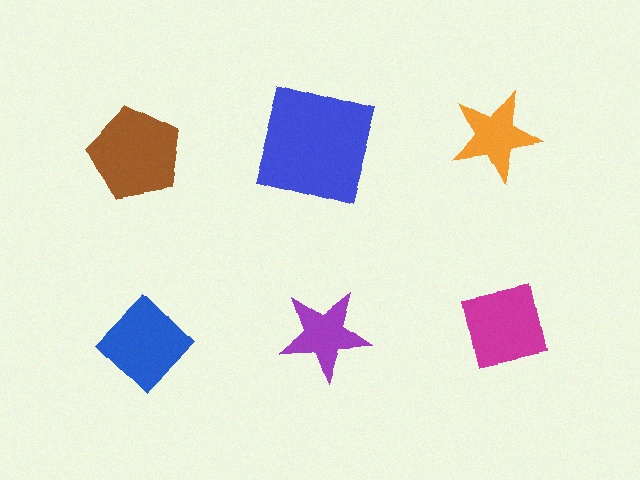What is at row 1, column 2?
A blue square.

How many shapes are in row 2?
3 shapes.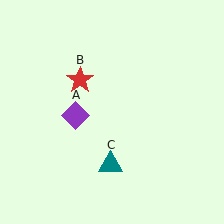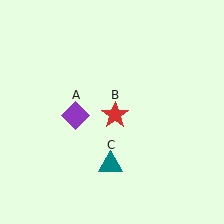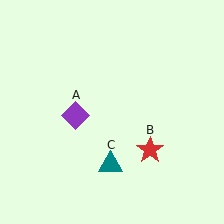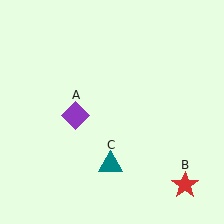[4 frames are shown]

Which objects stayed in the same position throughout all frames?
Purple diamond (object A) and teal triangle (object C) remained stationary.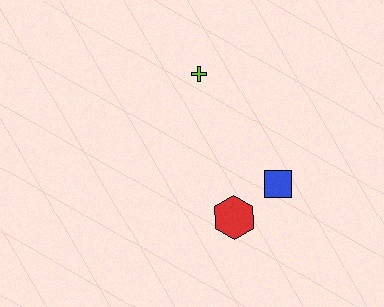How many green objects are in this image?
There are no green objects.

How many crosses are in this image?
There is 1 cross.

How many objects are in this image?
There are 3 objects.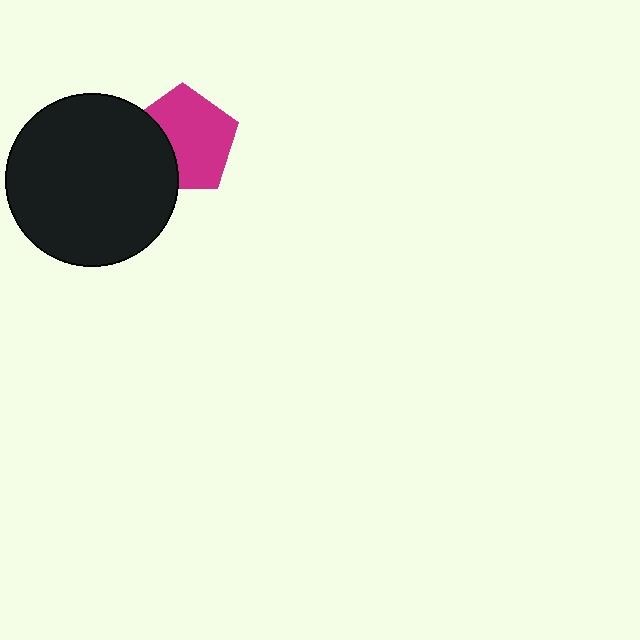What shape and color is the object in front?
The object in front is a black circle.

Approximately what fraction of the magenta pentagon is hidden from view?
Roughly 31% of the magenta pentagon is hidden behind the black circle.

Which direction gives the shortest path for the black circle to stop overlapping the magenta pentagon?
Moving left gives the shortest separation.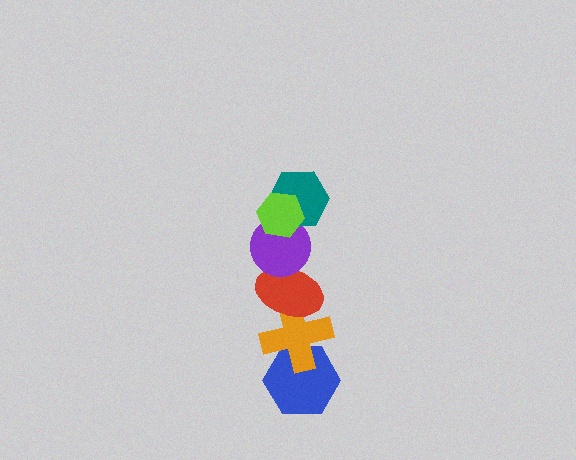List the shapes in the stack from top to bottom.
From top to bottom: the lime hexagon, the teal hexagon, the purple circle, the red ellipse, the orange cross, the blue hexagon.